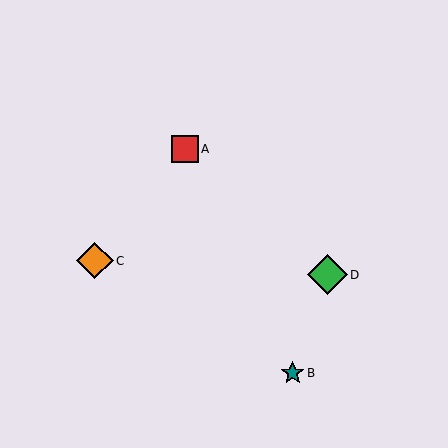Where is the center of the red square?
The center of the red square is at (185, 149).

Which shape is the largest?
The green diamond (labeled D) is the largest.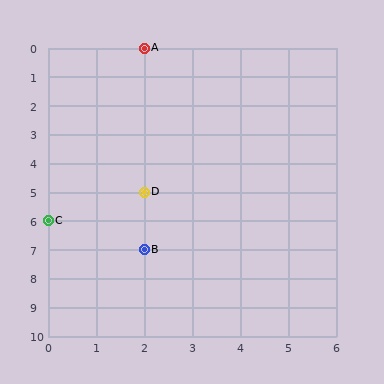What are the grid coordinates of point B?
Point B is at grid coordinates (2, 7).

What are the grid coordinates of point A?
Point A is at grid coordinates (2, 0).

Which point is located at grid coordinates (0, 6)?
Point C is at (0, 6).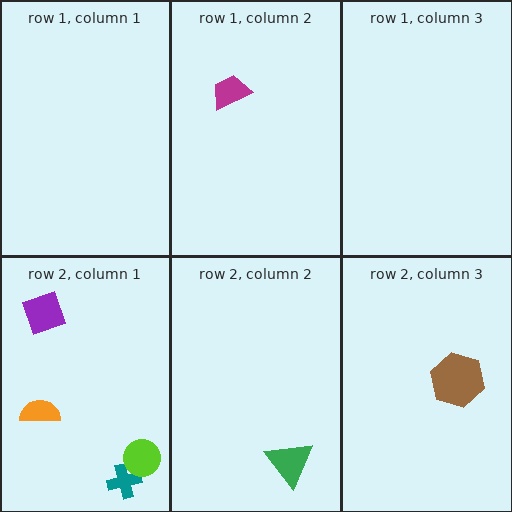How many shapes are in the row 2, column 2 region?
1.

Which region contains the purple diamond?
The row 2, column 1 region.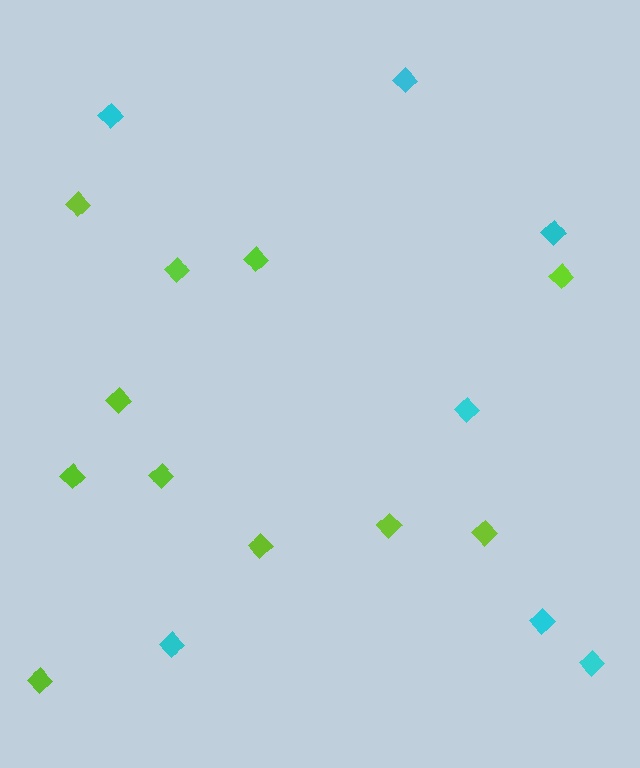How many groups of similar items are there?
There are 2 groups: one group of lime diamonds (11) and one group of cyan diamonds (7).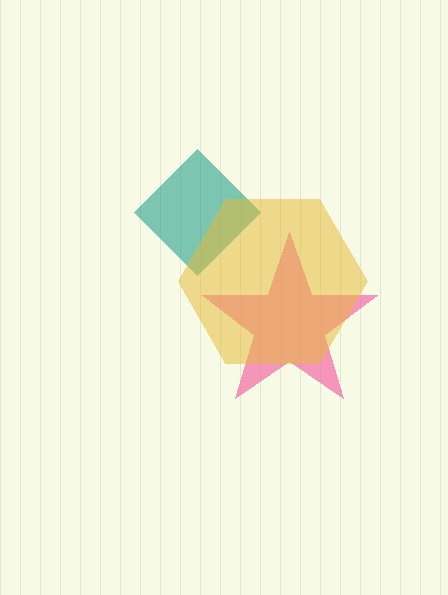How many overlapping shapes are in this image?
There are 3 overlapping shapes in the image.